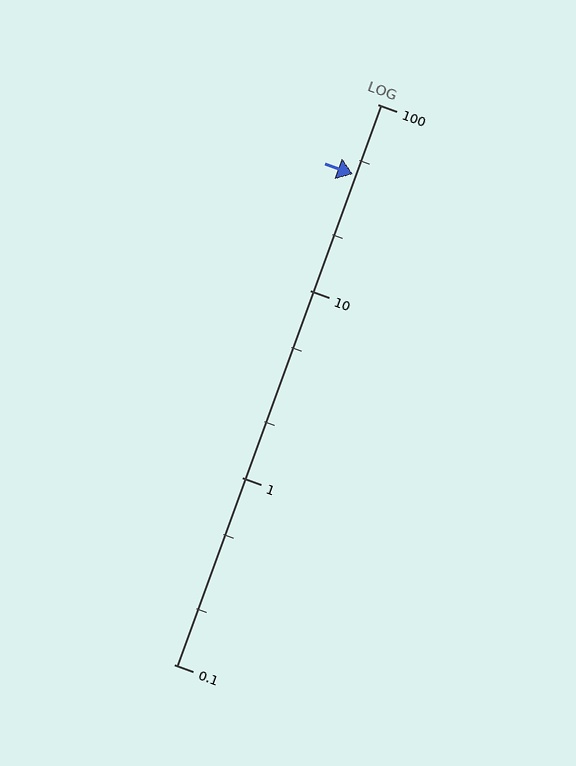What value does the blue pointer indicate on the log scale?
The pointer indicates approximately 42.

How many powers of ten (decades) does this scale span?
The scale spans 3 decades, from 0.1 to 100.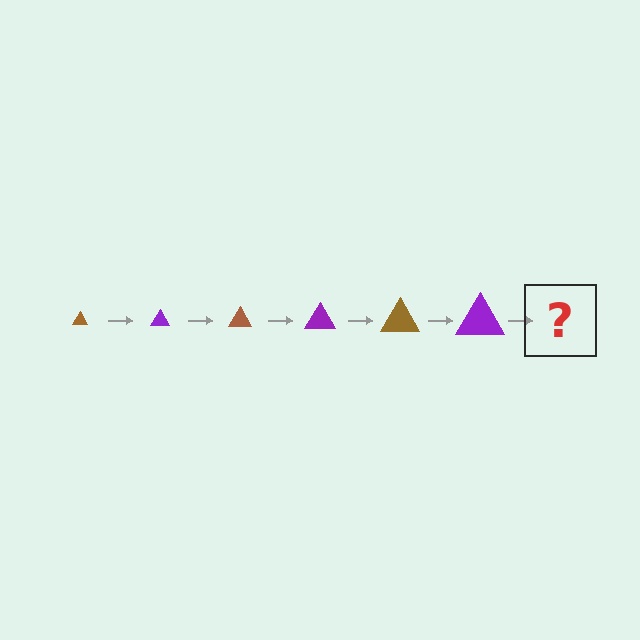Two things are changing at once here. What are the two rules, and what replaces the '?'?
The two rules are that the triangle grows larger each step and the color cycles through brown and purple. The '?' should be a brown triangle, larger than the previous one.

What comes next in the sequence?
The next element should be a brown triangle, larger than the previous one.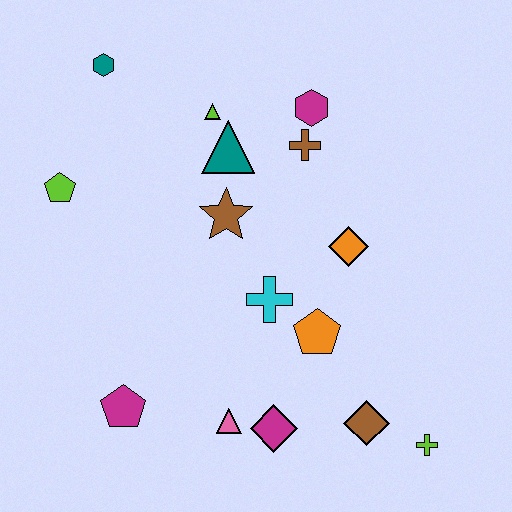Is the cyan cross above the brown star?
No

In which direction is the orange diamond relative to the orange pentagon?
The orange diamond is above the orange pentagon.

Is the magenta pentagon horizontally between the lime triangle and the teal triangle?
No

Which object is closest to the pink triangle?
The magenta diamond is closest to the pink triangle.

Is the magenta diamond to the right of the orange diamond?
No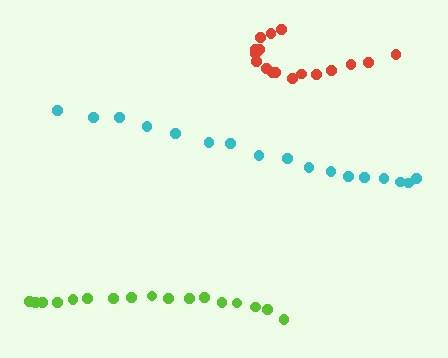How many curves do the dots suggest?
There are 3 distinct paths.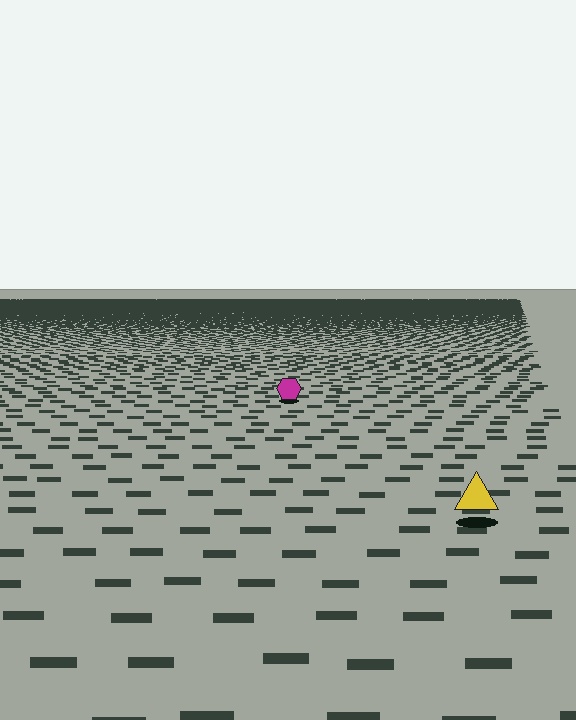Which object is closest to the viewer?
The yellow triangle is closest. The texture marks near it are larger and more spread out.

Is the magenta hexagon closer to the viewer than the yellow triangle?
No. The yellow triangle is closer — you can tell from the texture gradient: the ground texture is coarser near it.